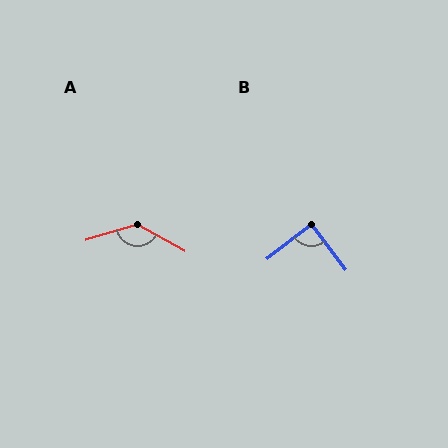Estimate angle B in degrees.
Approximately 90 degrees.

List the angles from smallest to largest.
B (90°), A (135°).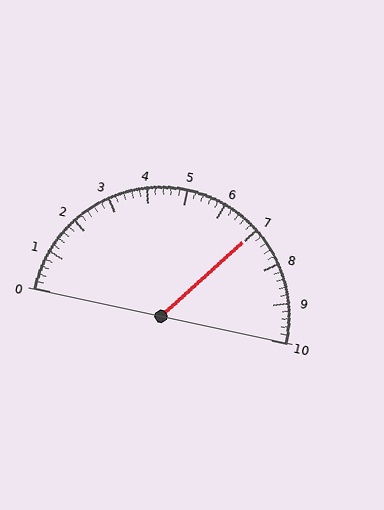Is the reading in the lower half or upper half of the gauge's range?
The reading is in the upper half of the range (0 to 10).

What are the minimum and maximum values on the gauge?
The gauge ranges from 0 to 10.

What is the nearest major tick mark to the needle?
The nearest major tick mark is 7.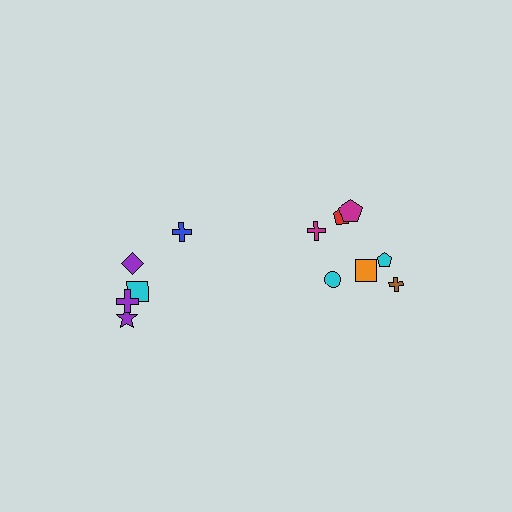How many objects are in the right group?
There are 7 objects.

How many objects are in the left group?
There are 5 objects.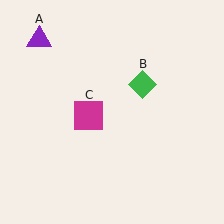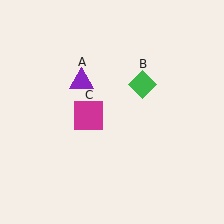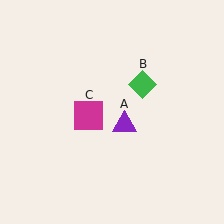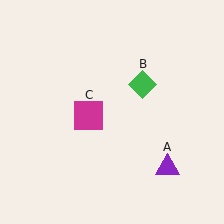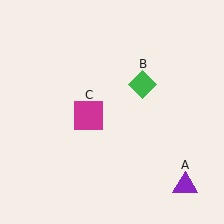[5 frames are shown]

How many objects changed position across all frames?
1 object changed position: purple triangle (object A).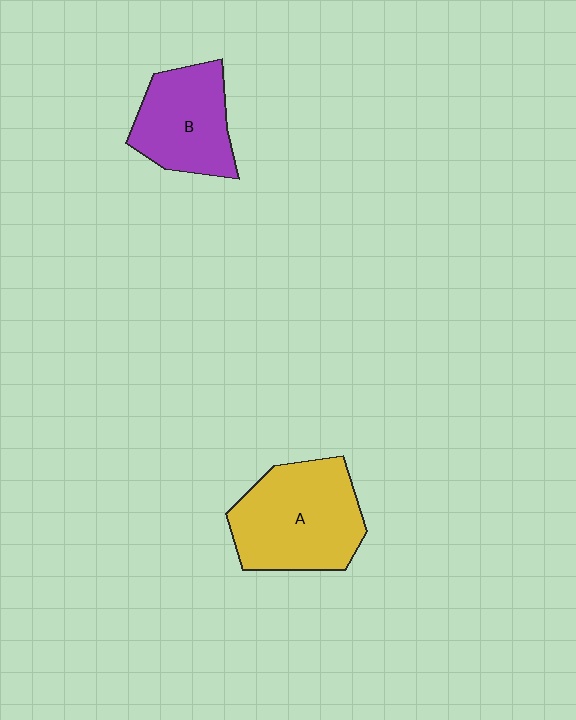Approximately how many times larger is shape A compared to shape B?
Approximately 1.3 times.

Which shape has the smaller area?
Shape B (purple).